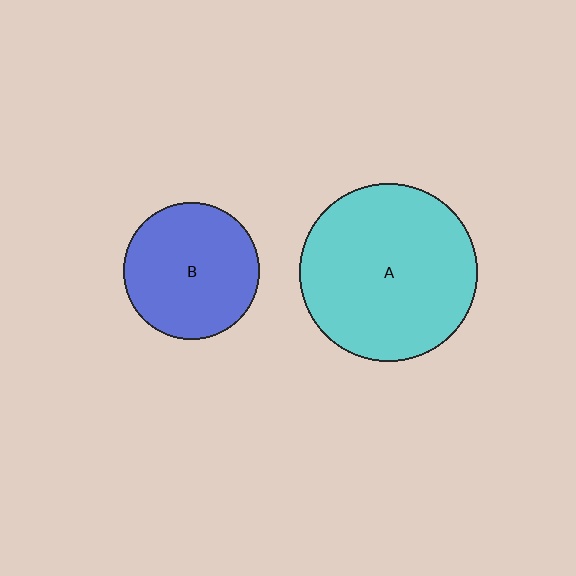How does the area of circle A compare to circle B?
Approximately 1.7 times.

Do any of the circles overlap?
No, none of the circles overlap.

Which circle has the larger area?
Circle A (cyan).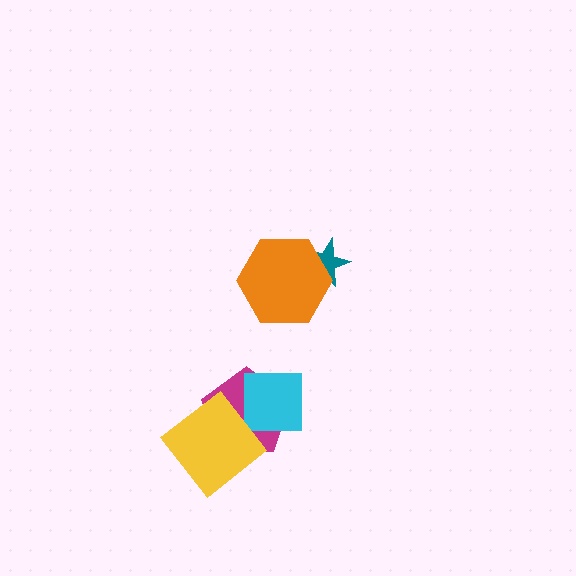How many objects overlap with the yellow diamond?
1 object overlaps with the yellow diamond.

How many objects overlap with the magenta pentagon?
2 objects overlap with the magenta pentagon.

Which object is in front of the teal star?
The orange hexagon is in front of the teal star.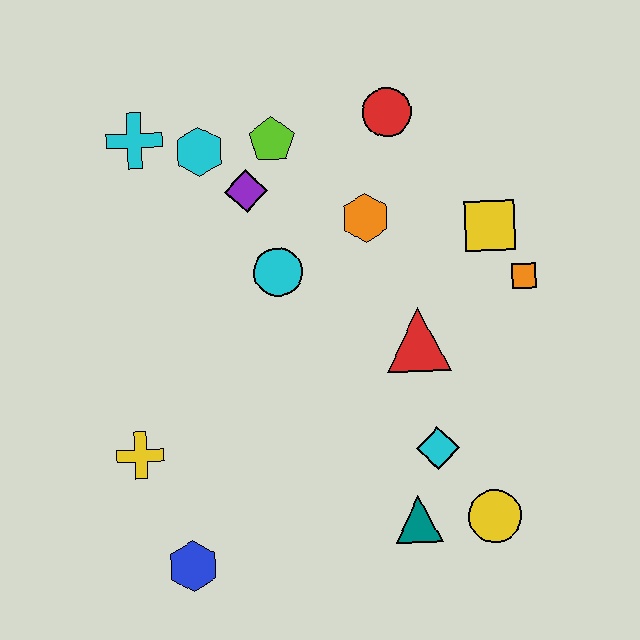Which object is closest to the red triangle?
The cyan diamond is closest to the red triangle.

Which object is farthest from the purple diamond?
The yellow circle is farthest from the purple diamond.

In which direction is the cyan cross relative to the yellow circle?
The cyan cross is above the yellow circle.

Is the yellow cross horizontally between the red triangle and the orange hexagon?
No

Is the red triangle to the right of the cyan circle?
Yes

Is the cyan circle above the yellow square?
No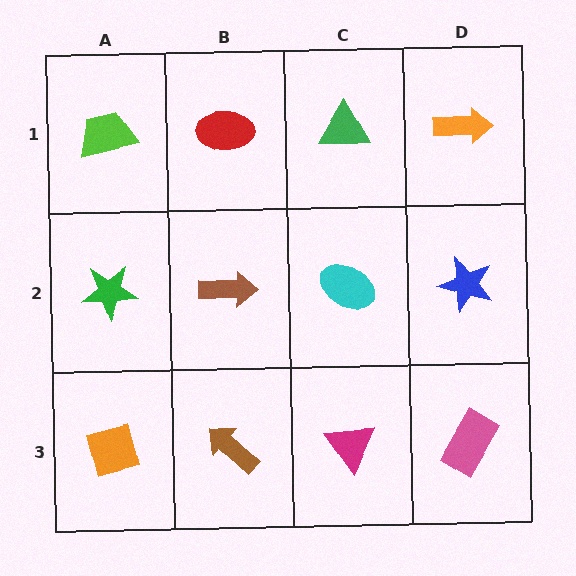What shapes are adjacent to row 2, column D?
An orange arrow (row 1, column D), a pink rectangle (row 3, column D), a cyan ellipse (row 2, column C).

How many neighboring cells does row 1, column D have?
2.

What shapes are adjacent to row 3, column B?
A brown arrow (row 2, column B), an orange diamond (row 3, column A), a magenta triangle (row 3, column C).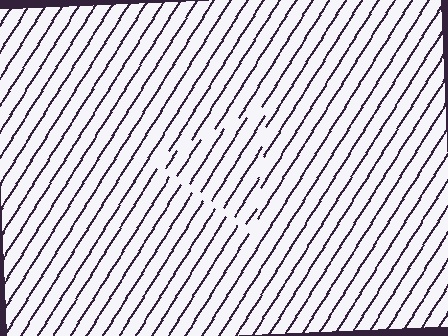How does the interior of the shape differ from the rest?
The interior of the shape contains the same grating, shifted by half a period — the contour is defined by the phase discontinuity where line-ends from the inner and outer gratings abut.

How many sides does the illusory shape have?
3 sides — the line-ends trace a triangle.